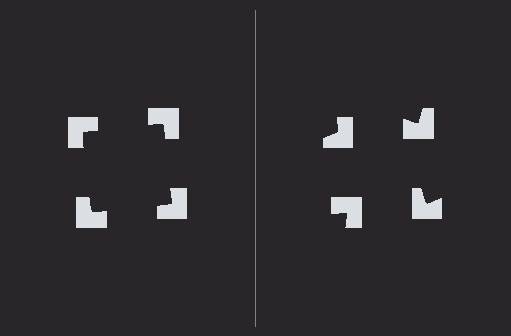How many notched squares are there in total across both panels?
8 — 4 on each side.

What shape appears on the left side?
An illusory square.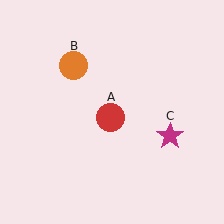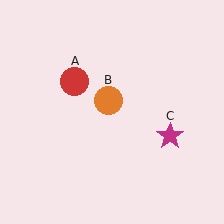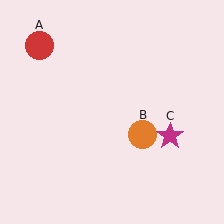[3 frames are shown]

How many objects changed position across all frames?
2 objects changed position: red circle (object A), orange circle (object B).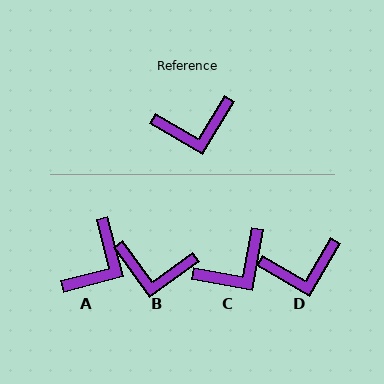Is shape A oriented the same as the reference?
No, it is off by about 45 degrees.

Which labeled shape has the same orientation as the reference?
D.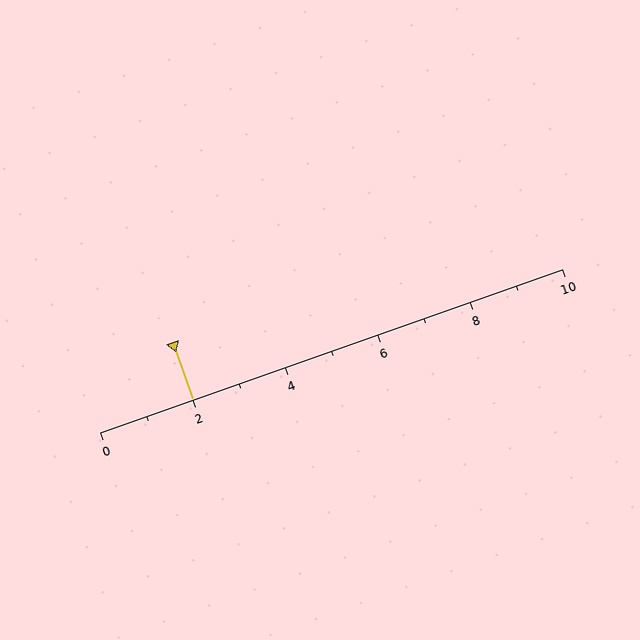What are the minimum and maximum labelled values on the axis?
The axis runs from 0 to 10.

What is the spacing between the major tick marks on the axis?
The major ticks are spaced 2 apart.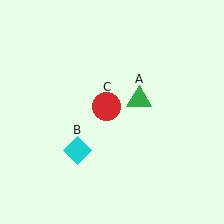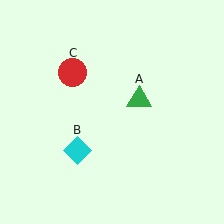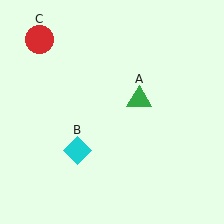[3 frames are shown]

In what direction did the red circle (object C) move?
The red circle (object C) moved up and to the left.